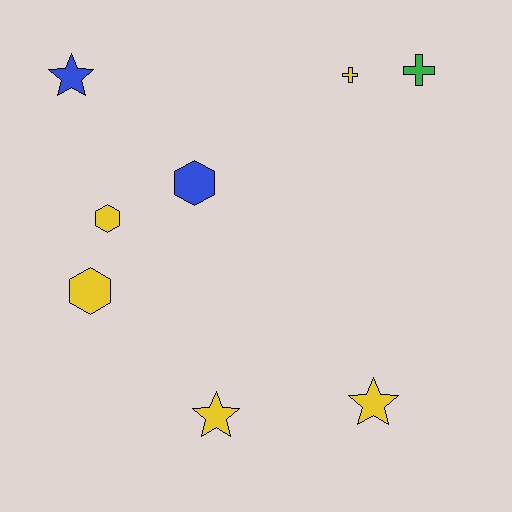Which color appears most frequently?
Yellow, with 5 objects.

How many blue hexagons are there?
There is 1 blue hexagon.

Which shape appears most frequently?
Hexagon, with 3 objects.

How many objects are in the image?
There are 8 objects.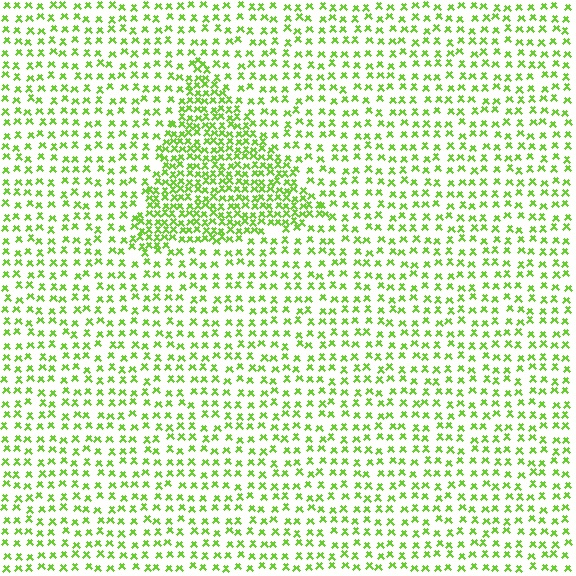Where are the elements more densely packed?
The elements are more densely packed inside the triangle boundary.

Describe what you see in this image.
The image contains small lime elements arranged at two different densities. A triangle-shaped region is visible where the elements are more densely packed than the surrounding area.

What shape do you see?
I see a triangle.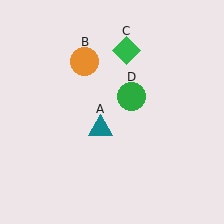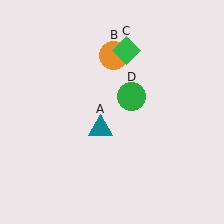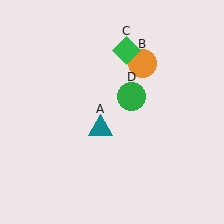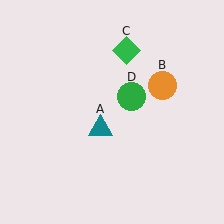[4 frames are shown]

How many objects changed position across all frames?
1 object changed position: orange circle (object B).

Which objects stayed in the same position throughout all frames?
Teal triangle (object A) and green diamond (object C) and green circle (object D) remained stationary.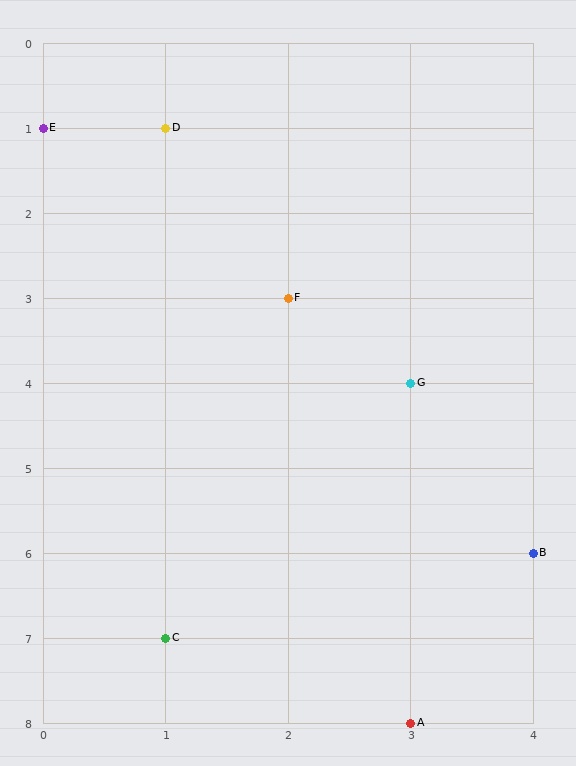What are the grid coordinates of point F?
Point F is at grid coordinates (2, 3).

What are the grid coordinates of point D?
Point D is at grid coordinates (1, 1).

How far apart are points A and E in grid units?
Points A and E are 3 columns and 7 rows apart (about 7.6 grid units diagonally).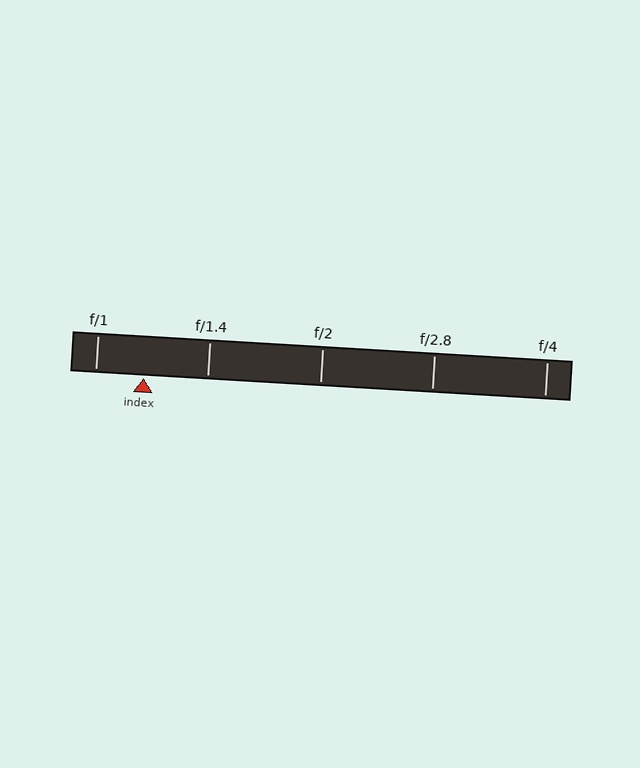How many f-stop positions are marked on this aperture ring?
There are 5 f-stop positions marked.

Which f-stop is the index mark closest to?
The index mark is closest to f/1.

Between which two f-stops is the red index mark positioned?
The index mark is between f/1 and f/1.4.